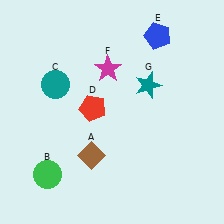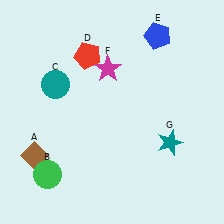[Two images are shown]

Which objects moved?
The objects that moved are: the brown diamond (A), the red pentagon (D), the teal star (G).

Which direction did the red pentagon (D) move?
The red pentagon (D) moved up.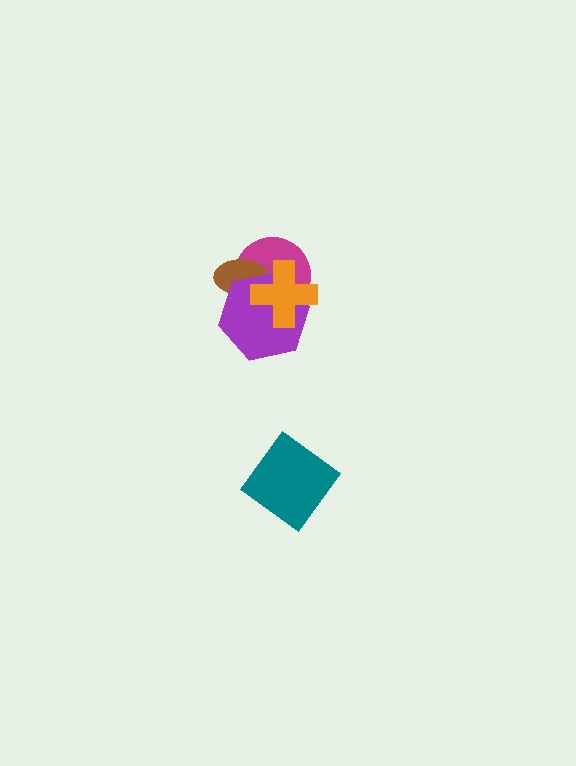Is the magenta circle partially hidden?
Yes, it is partially covered by another shape.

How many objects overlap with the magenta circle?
3 objects overlap with the magenta circle.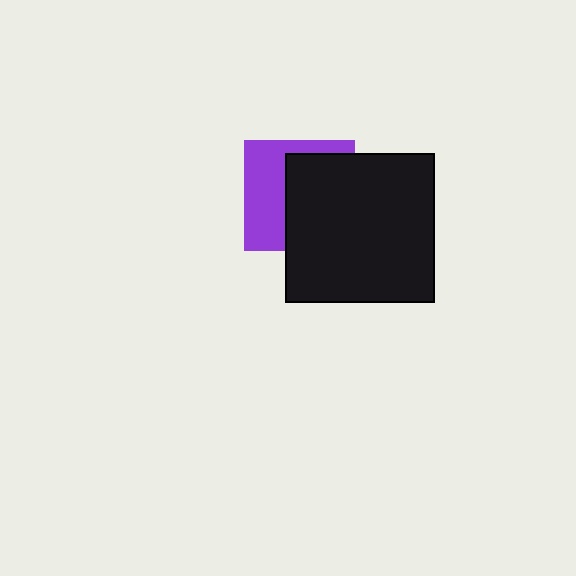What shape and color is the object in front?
The object in front is a black square.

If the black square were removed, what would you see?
You would see the complete purple square.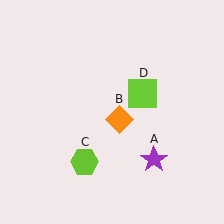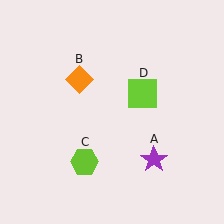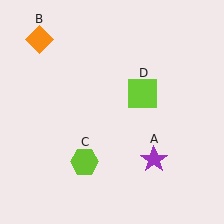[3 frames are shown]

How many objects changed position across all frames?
1 object changed position: orange diamond (object B).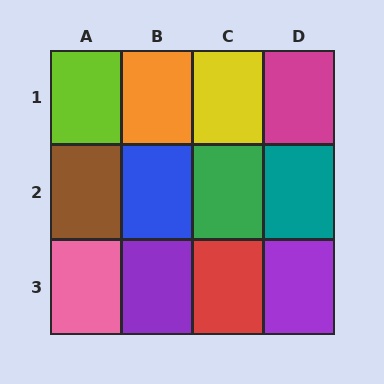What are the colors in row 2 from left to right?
Brown, blue, green, teal.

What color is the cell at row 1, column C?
Yellow.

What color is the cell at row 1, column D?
Magenta.